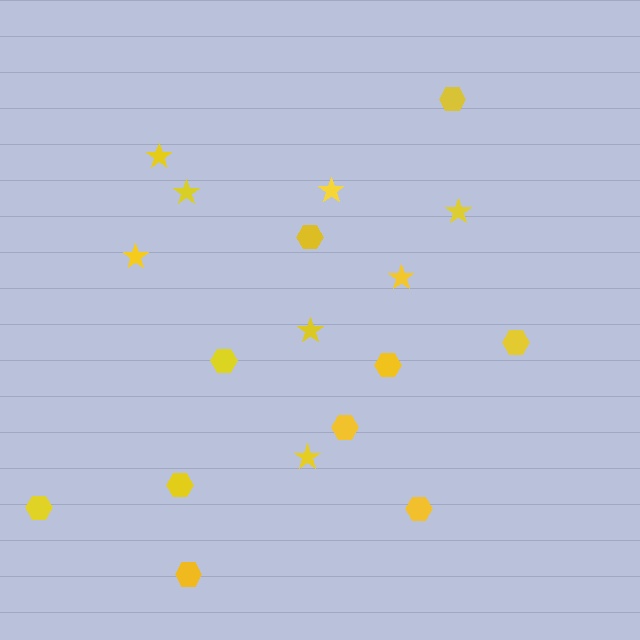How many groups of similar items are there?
There are 2 groups: one group of stars (8) and one group of hexagons (10).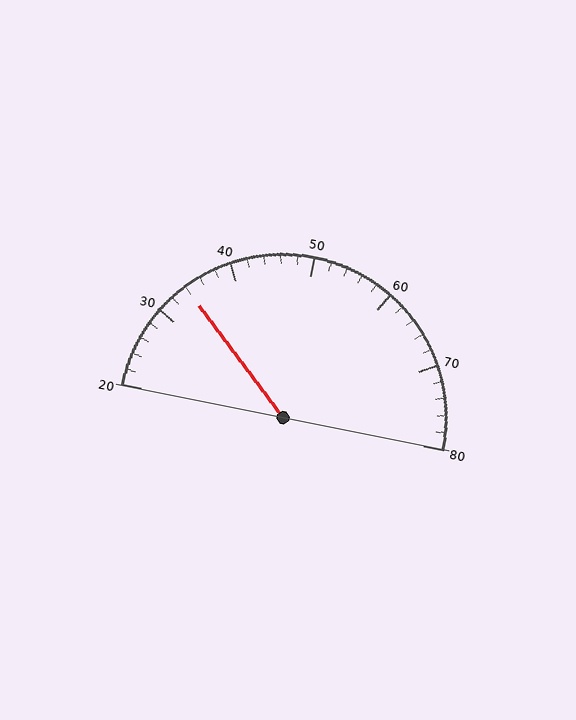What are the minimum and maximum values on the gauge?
The gauge ranges from 20 to 80.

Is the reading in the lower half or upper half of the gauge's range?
The reading is in the lower half of the range (20 to 80).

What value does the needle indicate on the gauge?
The needle indicates approximately 34.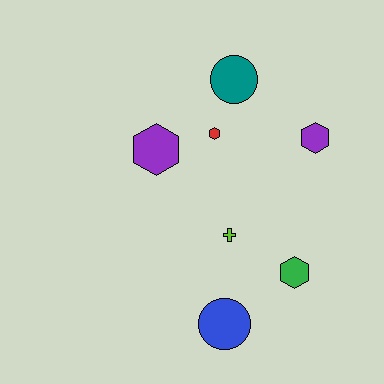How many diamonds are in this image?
There are no diamonds.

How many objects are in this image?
There are 7 objects.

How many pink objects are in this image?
There are no pink objects.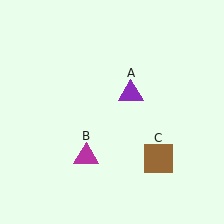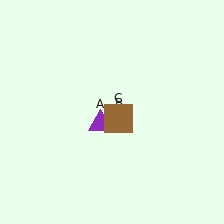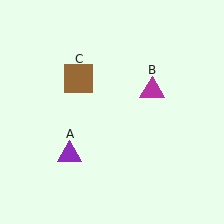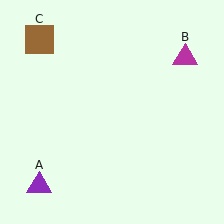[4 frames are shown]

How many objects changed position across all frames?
3 objects changed position: purple triangle (object A), magenta triangle (object B), brown square (object C).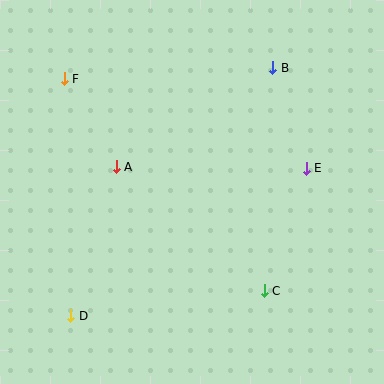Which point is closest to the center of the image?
Point A at (116, 167) is closest to the center.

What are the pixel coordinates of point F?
Point F is at (64, 79).